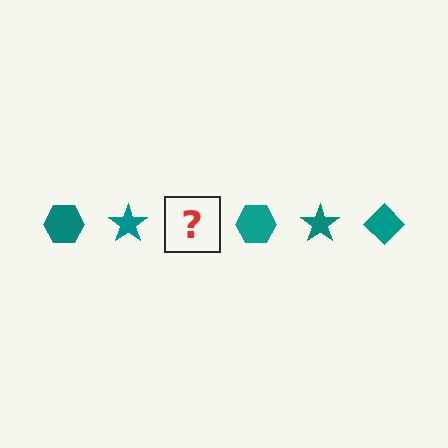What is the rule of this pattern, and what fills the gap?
The rule is that the pattern cycles through hexagon, star, diamond shapes in teal. The gap should be filled with a teal diamond.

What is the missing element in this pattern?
The missing element is a teal diamond.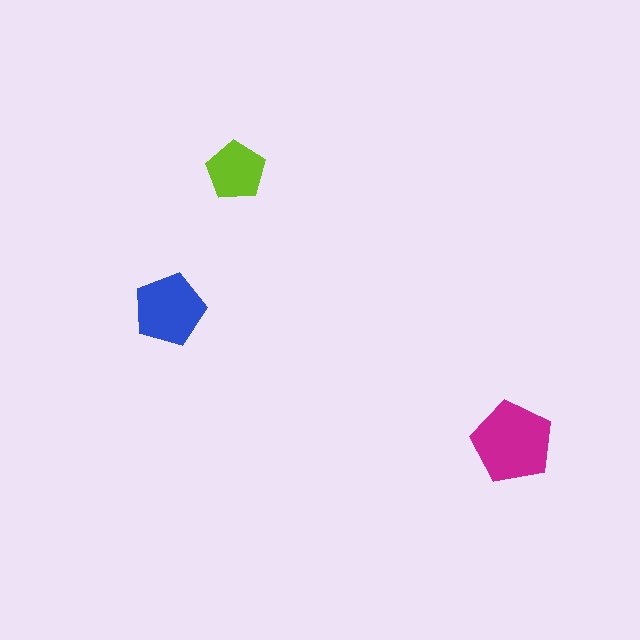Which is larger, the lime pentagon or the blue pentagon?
The blue one.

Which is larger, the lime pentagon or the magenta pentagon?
The magenta one.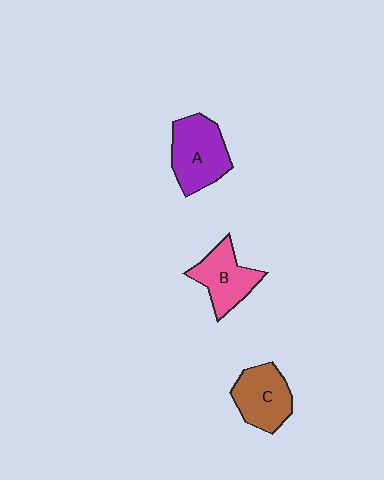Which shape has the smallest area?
Shape B (pink).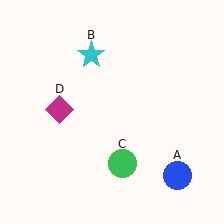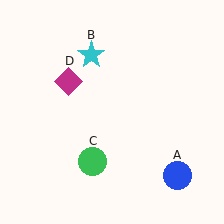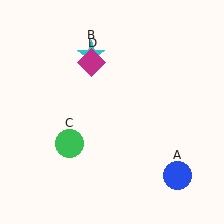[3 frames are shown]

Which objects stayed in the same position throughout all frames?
Blue circle (object A) and cyan star (object B) remained stationary.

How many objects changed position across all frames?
2 objects changed position: green circle (object C), magenta diamond (object D).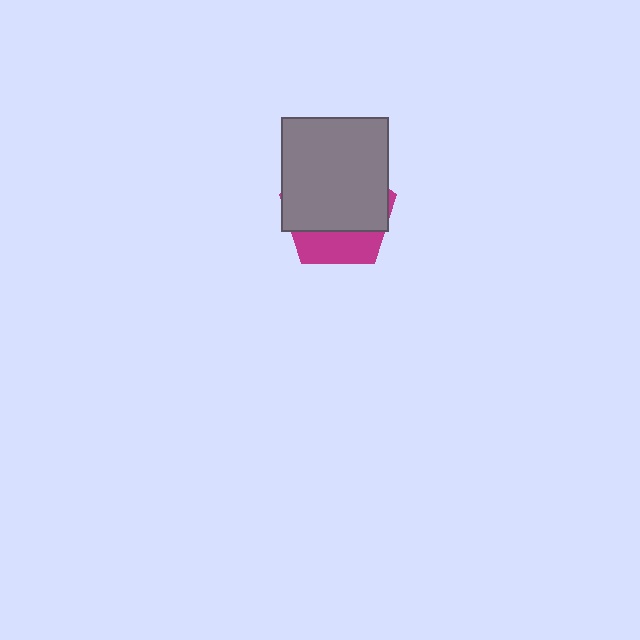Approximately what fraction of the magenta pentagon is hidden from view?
Roughly 69% of the magenta pentagon is hidden behind the gray rectangle.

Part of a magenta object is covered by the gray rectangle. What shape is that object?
It is a pentagon.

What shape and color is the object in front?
The object in front is a gray rectangle.